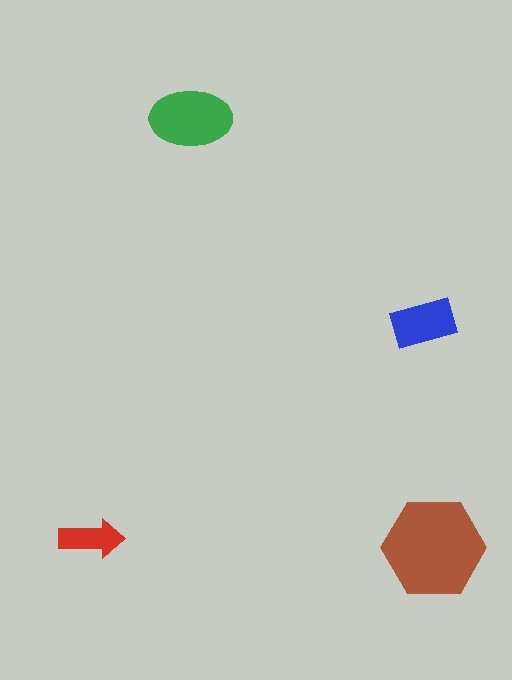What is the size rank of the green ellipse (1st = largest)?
2nd.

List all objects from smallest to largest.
The red arrow, the blue rectangle, the green ellipse, the brown hexagon.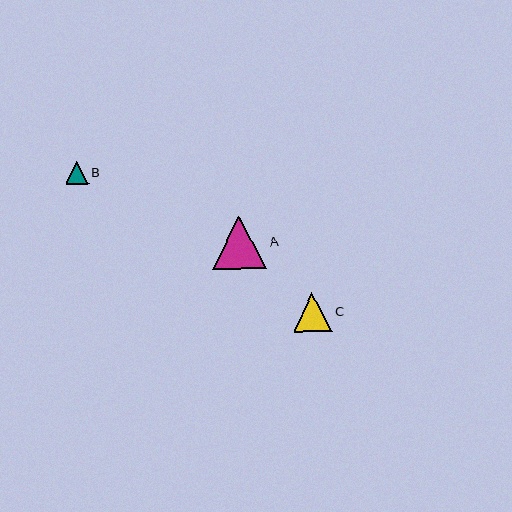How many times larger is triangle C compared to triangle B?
Triangle C is approximately 1.7 times the size of triangle B.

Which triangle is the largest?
Triangle A is the largest with a size of approximately 54 pixels.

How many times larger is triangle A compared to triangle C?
Triangle A is approximately 1.4 times the size of triangle C.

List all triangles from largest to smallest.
From largest to smallest: A, C, B.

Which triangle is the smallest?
Triangle B is the smallest with a size of approximately 23 pixels.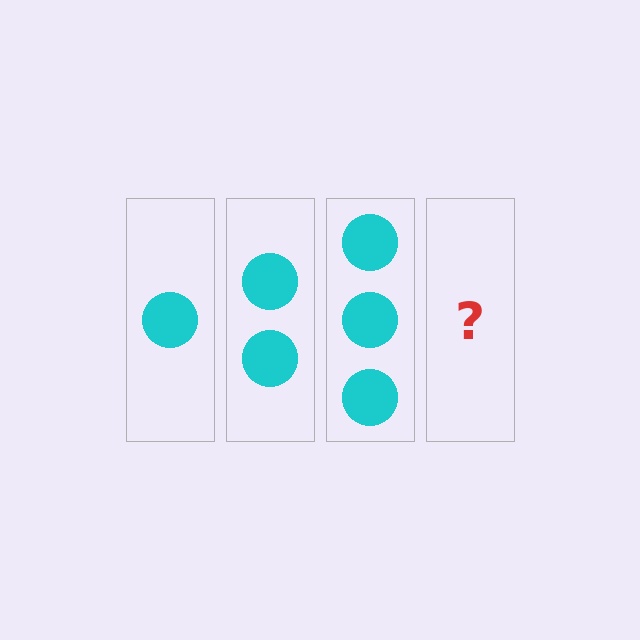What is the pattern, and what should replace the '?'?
The pattern is that each step adds one more circle. The '?' should be 4 circles.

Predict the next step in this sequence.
The next step is 4 circles.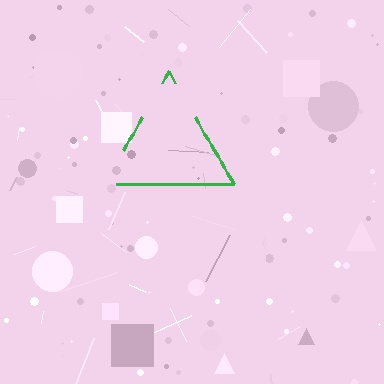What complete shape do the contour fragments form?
The contour fragments form a triangle.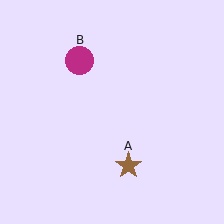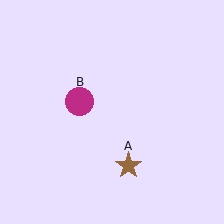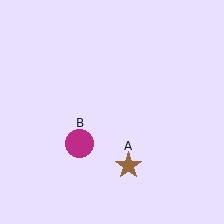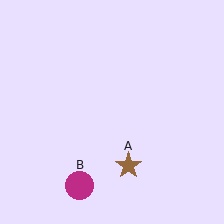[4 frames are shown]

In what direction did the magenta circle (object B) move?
The magenta circle (object B) moved down.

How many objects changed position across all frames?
1 object changed position: magenta circle (object B).